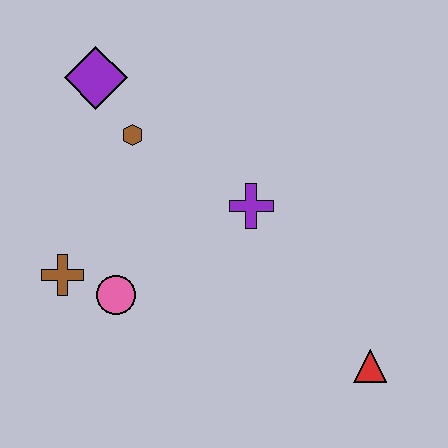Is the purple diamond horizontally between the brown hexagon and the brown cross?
Yes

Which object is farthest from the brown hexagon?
The red triangle is farthest from the brown hexagon.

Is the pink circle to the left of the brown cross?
No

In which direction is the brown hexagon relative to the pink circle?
The brown hexagon is above the pink circle.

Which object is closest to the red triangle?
The purple cross is closest to the red triangle.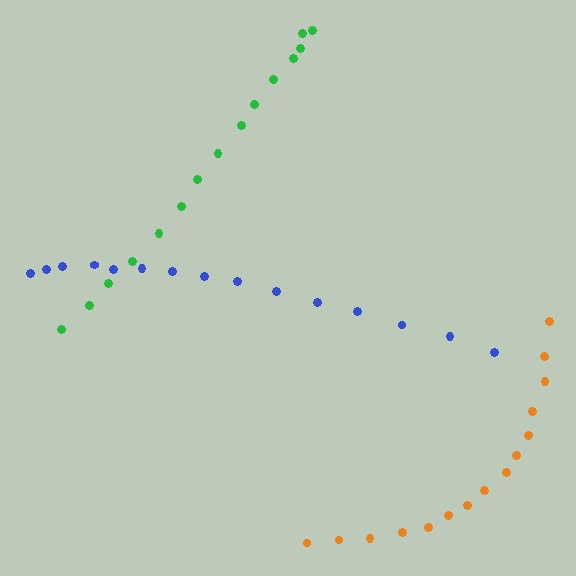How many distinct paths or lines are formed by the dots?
There are 3 distinct paths.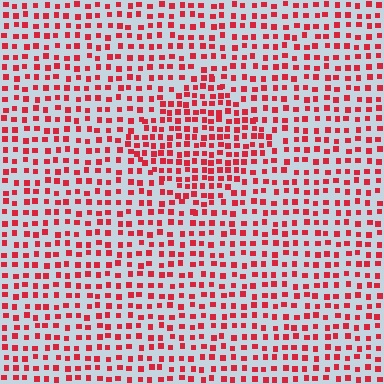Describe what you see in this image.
The image contains small red elements arranged at two different densities. A diamond-shaped region is visible where the elements are more densely packed than the surrounding area.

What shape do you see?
I see a diamond.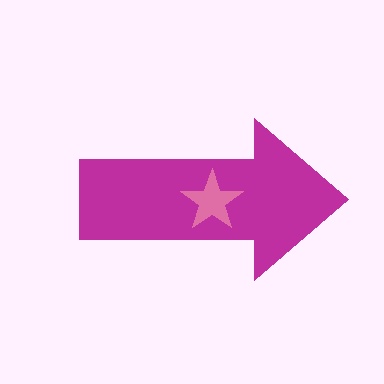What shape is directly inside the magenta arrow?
The pink star.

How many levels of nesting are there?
2.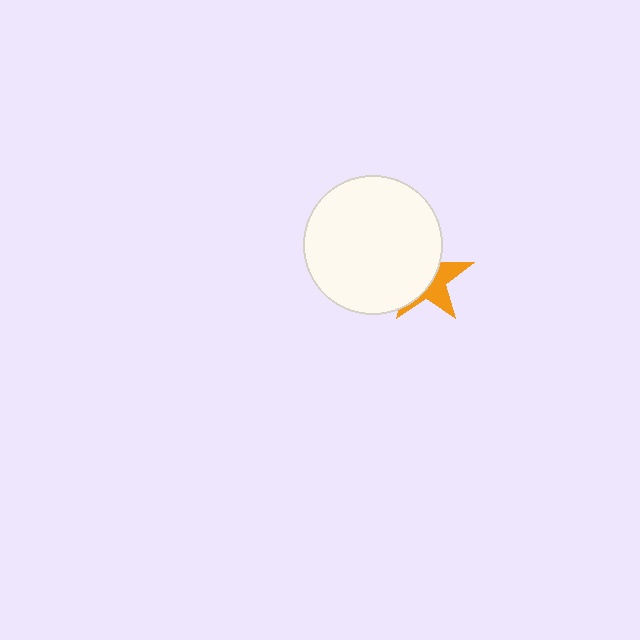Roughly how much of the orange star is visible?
A small part of it is visible (roughly 41%).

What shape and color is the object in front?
The object in front is a white circle.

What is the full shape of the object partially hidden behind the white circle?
The partially hidden object is an orange star.